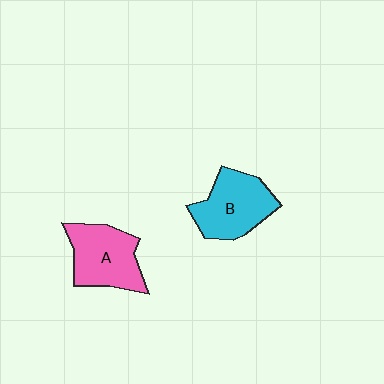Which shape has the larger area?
Shape B (cyan).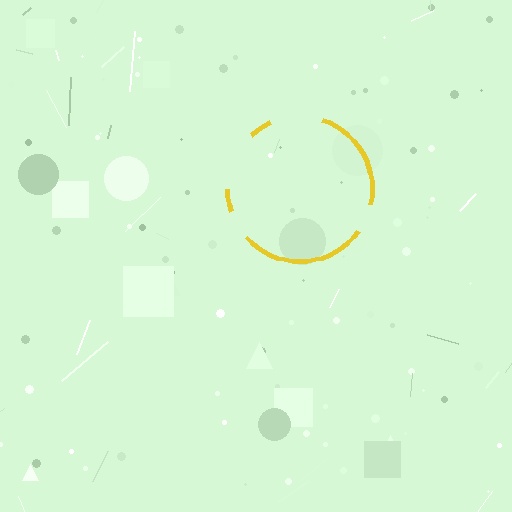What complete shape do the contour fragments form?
The contour fragments form a circle.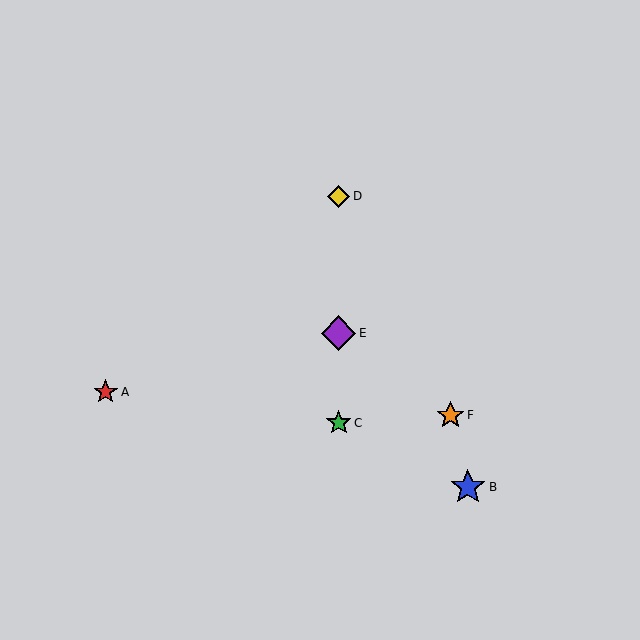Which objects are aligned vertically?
Objects C, D, E are aligned vertically.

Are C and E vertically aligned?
Yes, both are at x≈339.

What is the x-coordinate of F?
Object F is at x≈451.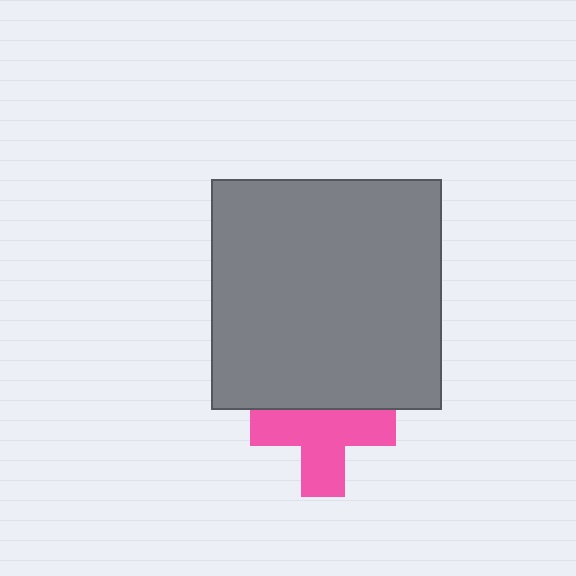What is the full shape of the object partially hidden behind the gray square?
The partially hidden object is a pink cross.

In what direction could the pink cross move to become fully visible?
The pink cross could move down. That would shift it out from behind the gray square entirely.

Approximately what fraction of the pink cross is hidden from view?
Roughly 31% of the pink cross is hidden behind the gray square.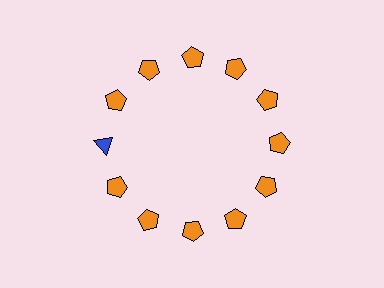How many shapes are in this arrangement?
There are 12 shapes arranged in a ring pattern.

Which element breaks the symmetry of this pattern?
The blue triangle at roughly the 9 o'clock position breaks the symmetry. All other shapes are orange pentagons.